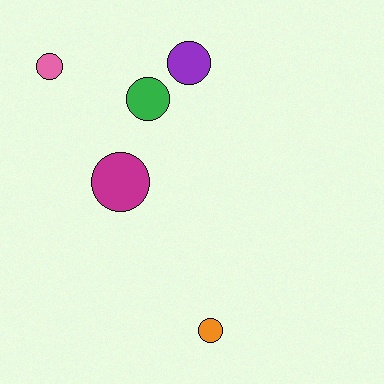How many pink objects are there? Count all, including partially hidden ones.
There is 1 pink object.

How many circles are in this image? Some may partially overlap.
There are 5 circles.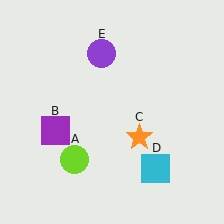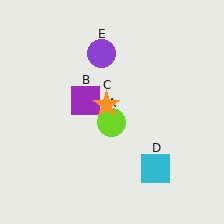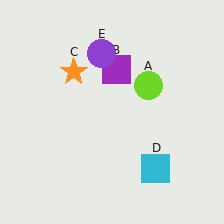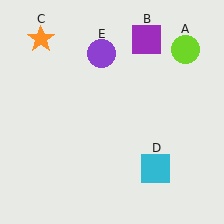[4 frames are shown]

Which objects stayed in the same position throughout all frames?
Cyan square (object D) and purple circle (object E) remained stationary.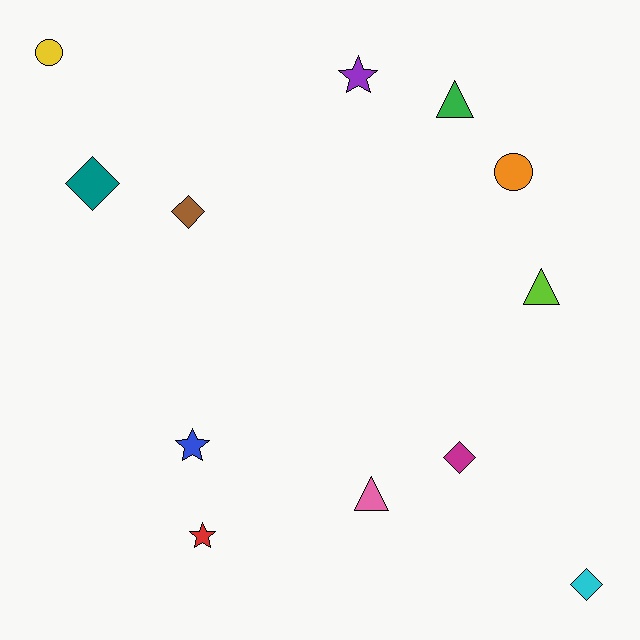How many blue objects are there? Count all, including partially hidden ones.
There is 1 blue object.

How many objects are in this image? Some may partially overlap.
There are 12 objects.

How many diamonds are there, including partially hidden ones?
There are 4 diamonds.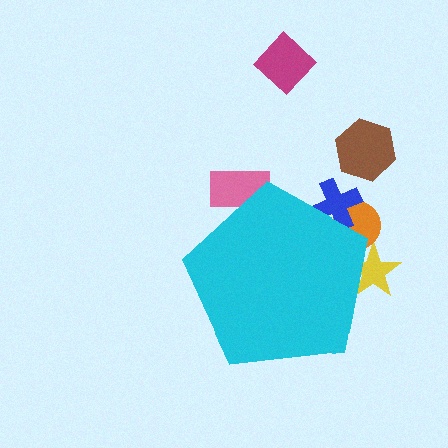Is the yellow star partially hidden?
Yes, the yellow star is partially hidden behind the cyan pentagon.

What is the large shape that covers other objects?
A cyan pentagon.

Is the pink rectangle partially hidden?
Yes, the pink rectangle is partially hidden behind the cyan pentagon.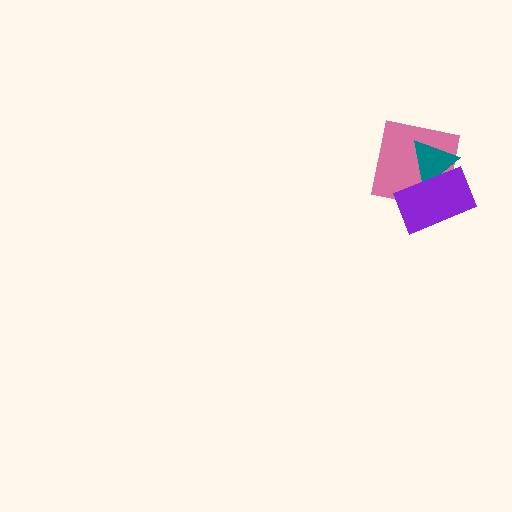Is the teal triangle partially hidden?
Yes, it is partially covered by another shape.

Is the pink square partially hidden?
Yes, it is partially covered by another shape.